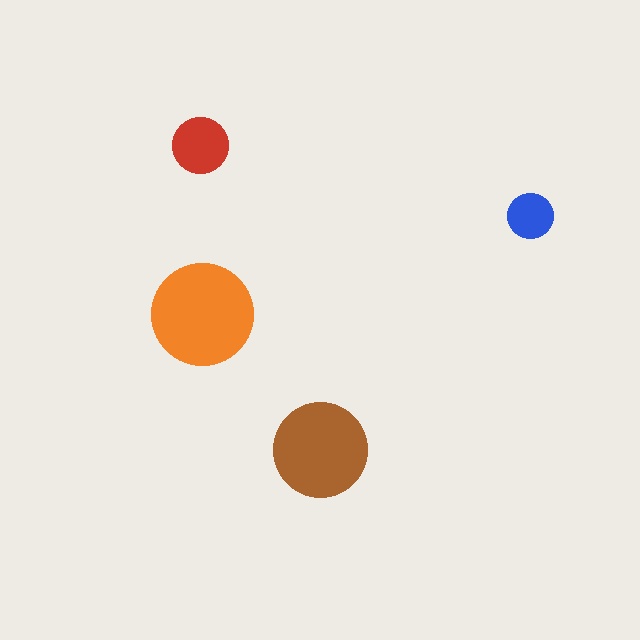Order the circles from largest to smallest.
the orange one, the brown one, the red one, the blue one.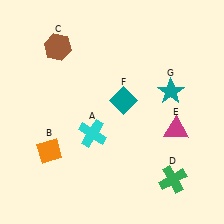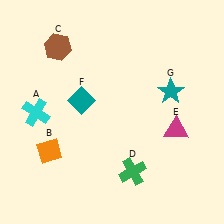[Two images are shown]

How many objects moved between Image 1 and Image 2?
3 objects moved between the two images.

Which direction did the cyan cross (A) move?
The cyan cross (A) moved left.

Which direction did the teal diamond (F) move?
The teal diamond (F) moved left.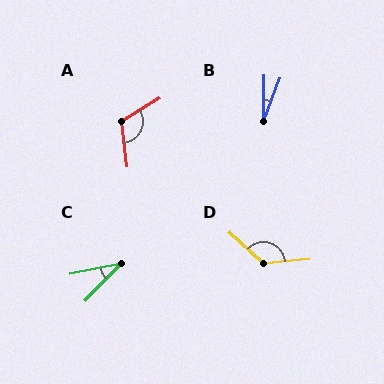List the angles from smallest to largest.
B (20°), C (34°), A (114°), D (133°).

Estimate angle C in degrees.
Approximately 34 degrees.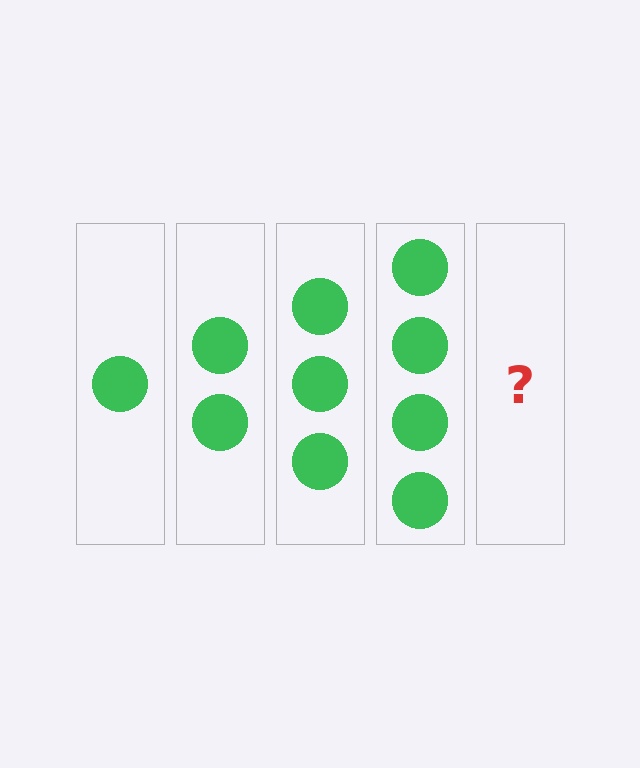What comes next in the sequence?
The next element should be 5 circles.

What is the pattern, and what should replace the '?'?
The pattern is that each step adds one more circle. The '?' should be 5 circles.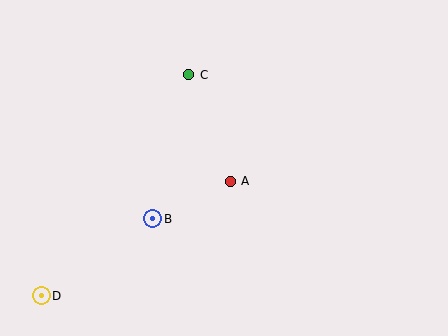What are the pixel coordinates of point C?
Point C is at (189, 75).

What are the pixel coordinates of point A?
Point A is at (230, 181).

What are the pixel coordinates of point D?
Point D is at (41, 296).